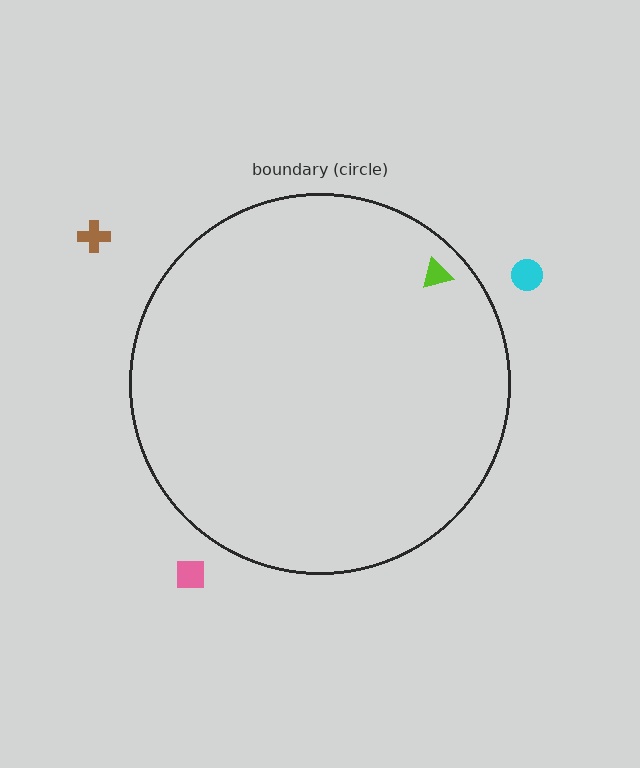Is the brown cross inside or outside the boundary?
Outside.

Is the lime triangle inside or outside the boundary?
Inside.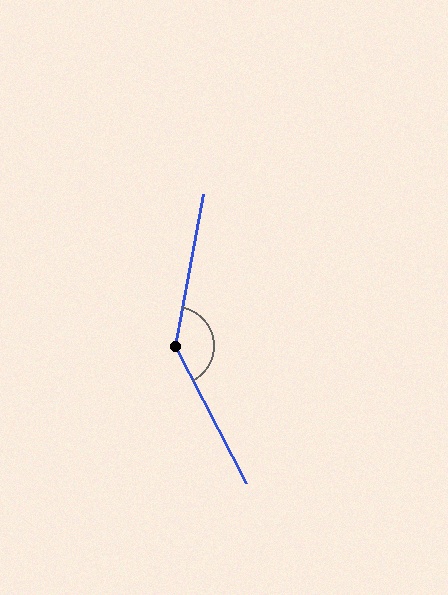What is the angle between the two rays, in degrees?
Approximately 142 degrees.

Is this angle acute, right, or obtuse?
It is obtuse.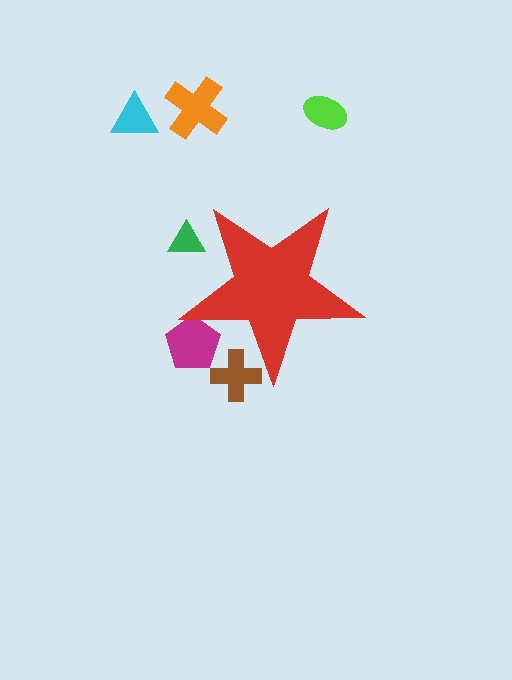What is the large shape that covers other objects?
A red star.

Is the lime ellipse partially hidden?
No, the lime ellipse is fully visible.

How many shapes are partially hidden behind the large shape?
3 shapes are partially hidden.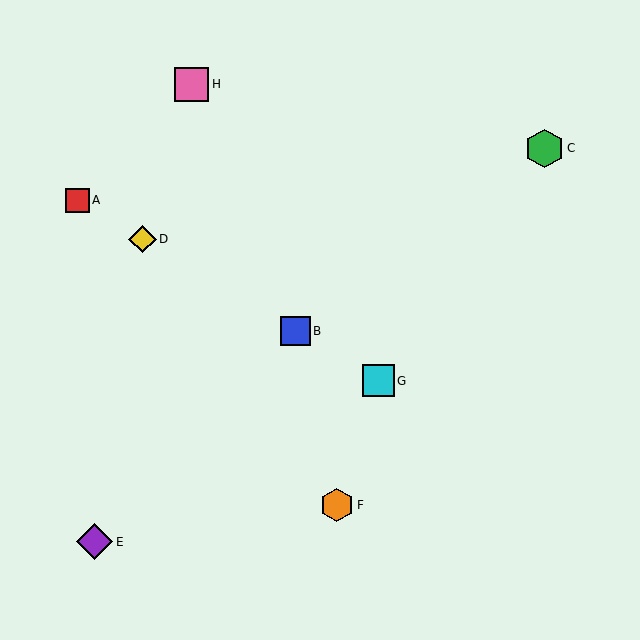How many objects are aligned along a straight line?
4 objects (A, B, D, G) are aligned along a straight line.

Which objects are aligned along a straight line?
Objects A, B, D, G are aligned along a straight line.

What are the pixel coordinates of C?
Object C is at (545, 148).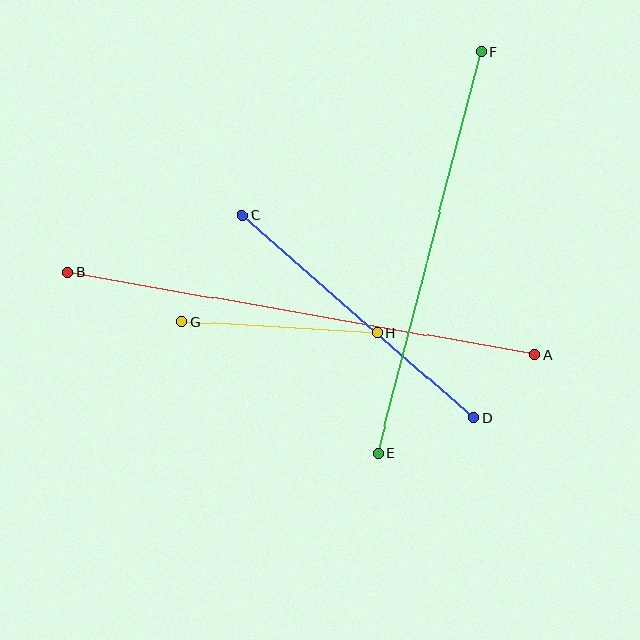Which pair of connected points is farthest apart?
Points A and B are farthest apart.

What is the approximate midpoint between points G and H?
The midpoint is at approximately (280, 327) pixels.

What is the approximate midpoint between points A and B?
The midpoint is at approximately (301, 314) pixels.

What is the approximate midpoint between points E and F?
The midpoint is at approximately (429, 253) pixels.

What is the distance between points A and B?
The distance is approximately 475 pixels.